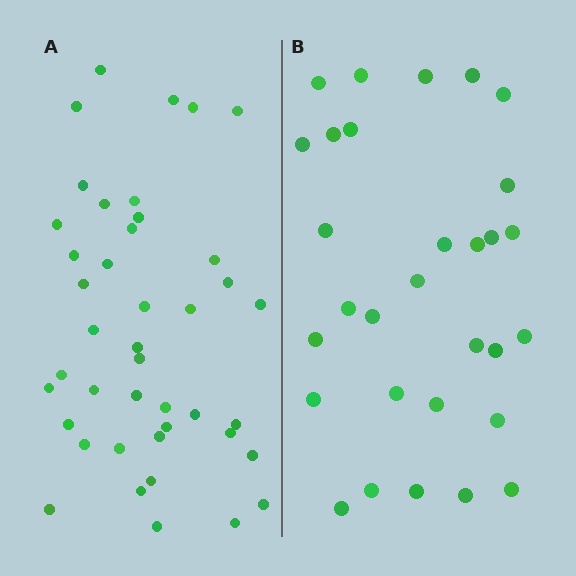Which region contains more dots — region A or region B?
Region A (the left region) has more dots.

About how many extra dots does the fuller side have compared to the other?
Region A has roughly 12 or so more dots than region B.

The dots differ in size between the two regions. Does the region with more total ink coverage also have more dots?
No. Region B has more total ink coverage because its dots are larger, but region A actually contains more individual dots. Total area can be misleading — the number of items is what matters here.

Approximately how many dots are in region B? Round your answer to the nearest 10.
About 30 dots.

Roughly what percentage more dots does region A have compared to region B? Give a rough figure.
About 40% more.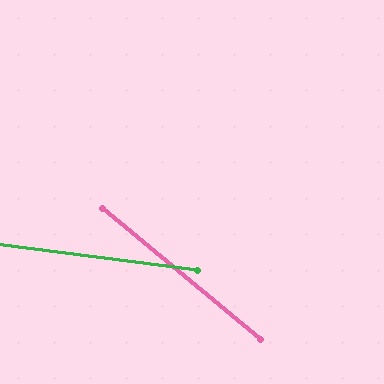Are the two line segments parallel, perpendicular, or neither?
Neither parallel nor perpendicular — they differ by about 33°.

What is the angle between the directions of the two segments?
Approximately 33 degrees.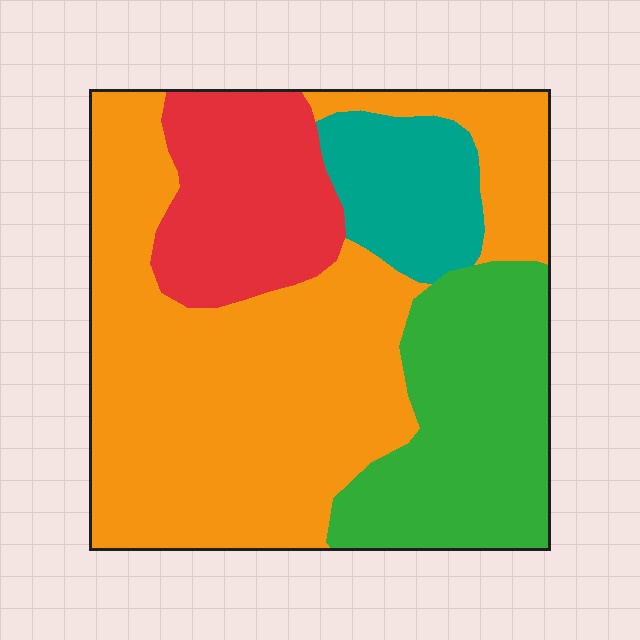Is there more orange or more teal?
Orange.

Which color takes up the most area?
Orange, at roughly 50%.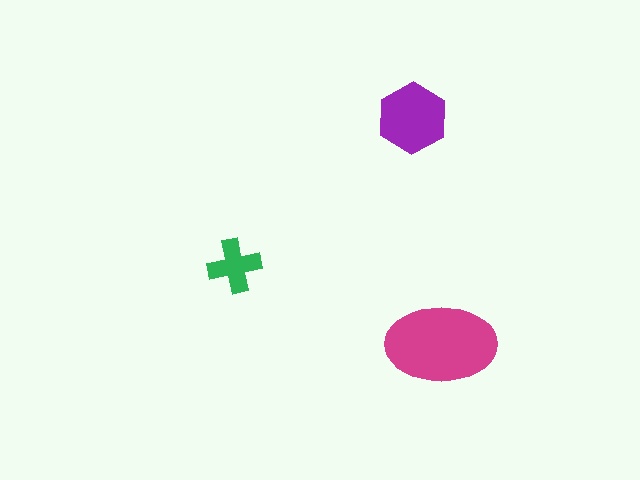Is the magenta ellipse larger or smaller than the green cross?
Larger.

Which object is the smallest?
The green cross.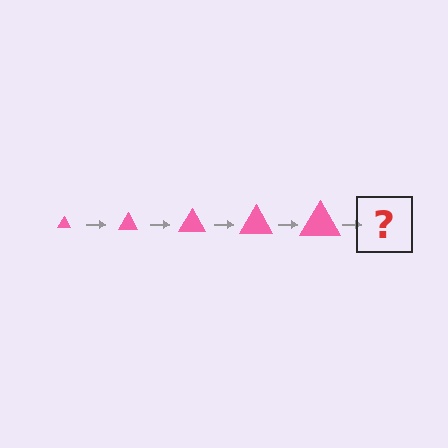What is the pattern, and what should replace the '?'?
The pattern is that the triangle gets progressively larger each step. The '?' should be a pink triangle, larger than the previous one.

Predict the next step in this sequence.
The next step is a pink triangle, larger than the previous one.